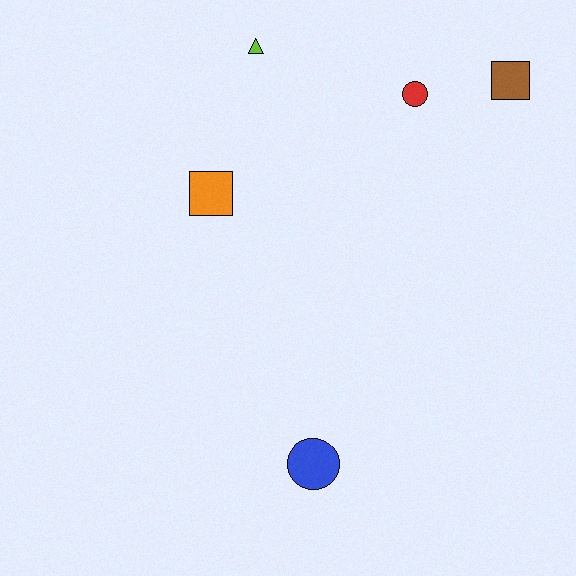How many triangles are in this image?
There is 1 triangle.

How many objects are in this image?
There are 5 objects.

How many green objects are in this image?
There are no green objects.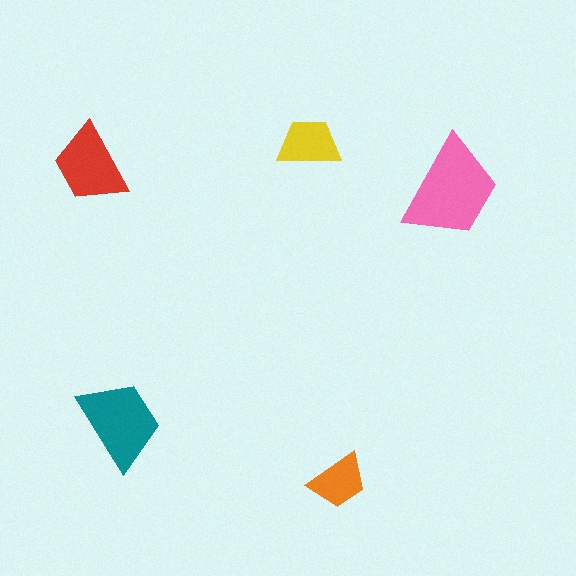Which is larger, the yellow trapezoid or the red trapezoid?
The red one.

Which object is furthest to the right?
The pink trapezoid is rightmost.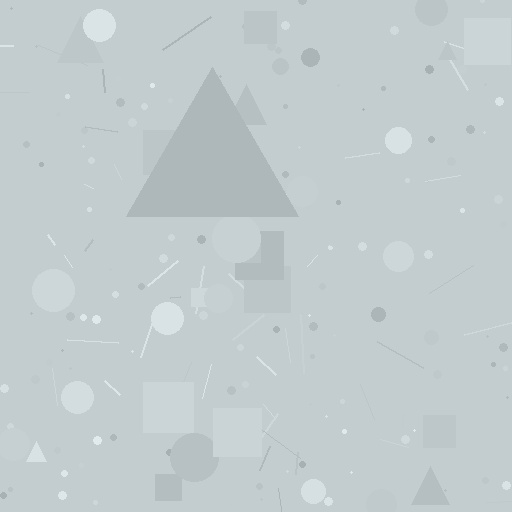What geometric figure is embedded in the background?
A triangle is embedded in the background.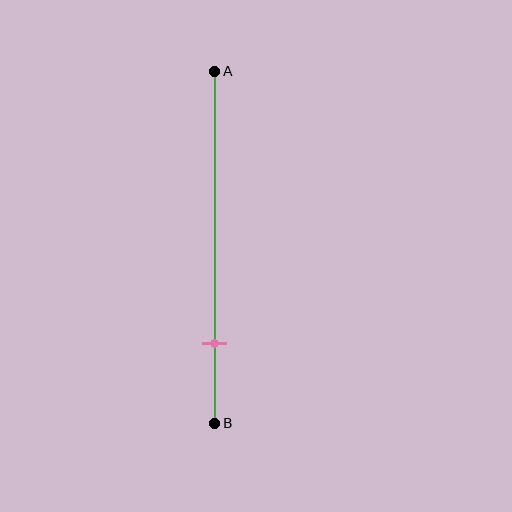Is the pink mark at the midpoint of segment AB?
No, the mark is at about 75% from A, not at the 50% midpoint.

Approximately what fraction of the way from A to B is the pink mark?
The pink mark is approximately 75% of the way from A to B.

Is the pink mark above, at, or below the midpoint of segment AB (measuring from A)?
The pink mark is below the midpoint of segment AB.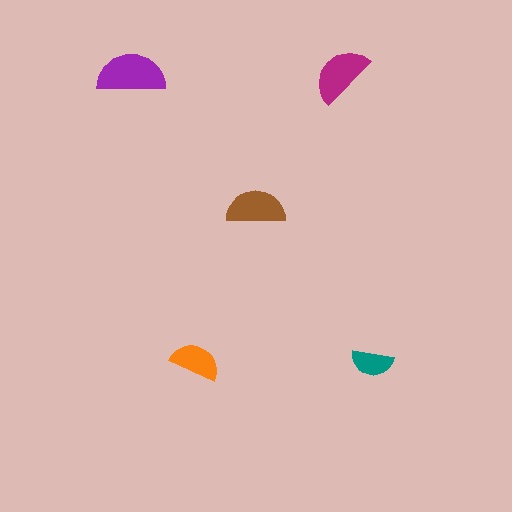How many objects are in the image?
There are 5 objects in the image.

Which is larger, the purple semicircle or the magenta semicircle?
The purple one.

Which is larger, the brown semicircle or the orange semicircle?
The brown one.